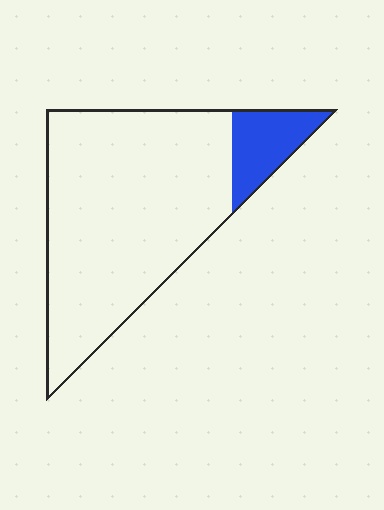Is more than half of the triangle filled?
No.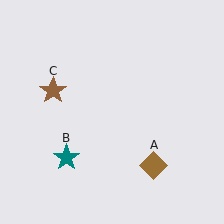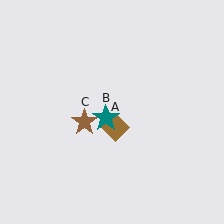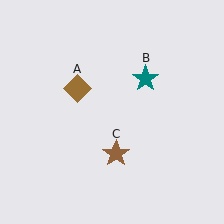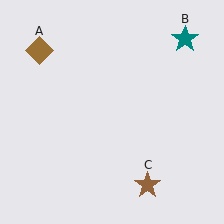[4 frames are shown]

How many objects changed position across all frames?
3 objects changed position: brown diamond (object A), teal star (object B), brown star (object C).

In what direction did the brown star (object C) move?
The brown star (object C) moved down and to the right.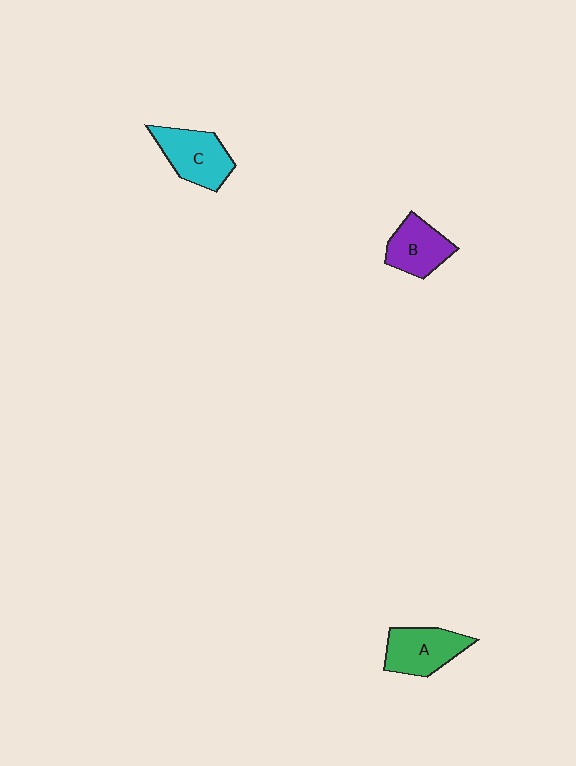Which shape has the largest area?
Shape C (cyan).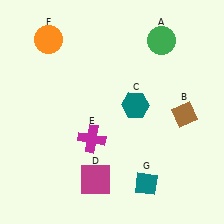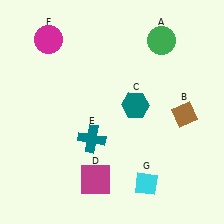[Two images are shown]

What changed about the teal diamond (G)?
In Image 1, G is teal. In Image 2, it changed to cyan.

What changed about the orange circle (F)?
In Image 1, F is orange. In Image 2, it changed to magenta.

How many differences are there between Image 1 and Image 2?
There are 3 differences between the two images.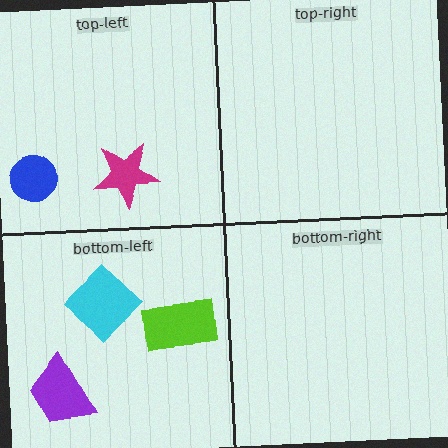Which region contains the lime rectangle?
The bottom-left region.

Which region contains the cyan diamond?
The bottom-left region.